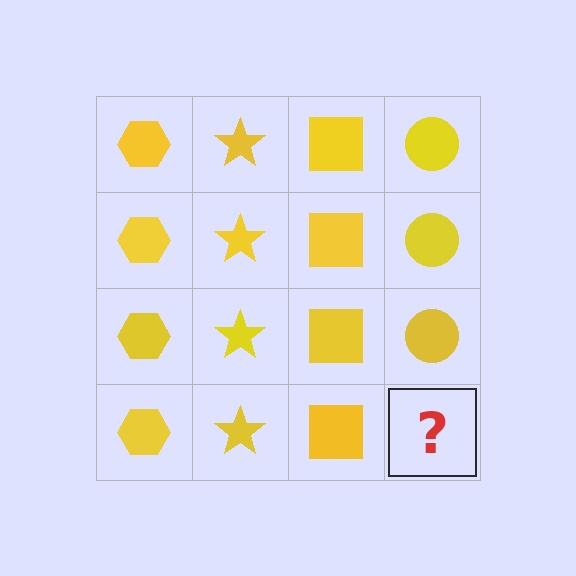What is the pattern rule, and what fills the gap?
The rule is that each column has a consistent shape. The gap should be filled with a yellow circle.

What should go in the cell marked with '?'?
The missing cell should contain a yellow circle.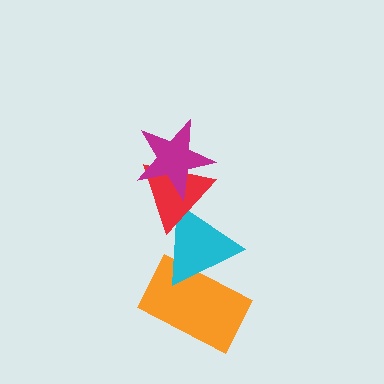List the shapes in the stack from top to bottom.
From top to bottom: the magenta star, the red triangle, the cyan triangle, the orange rectangle.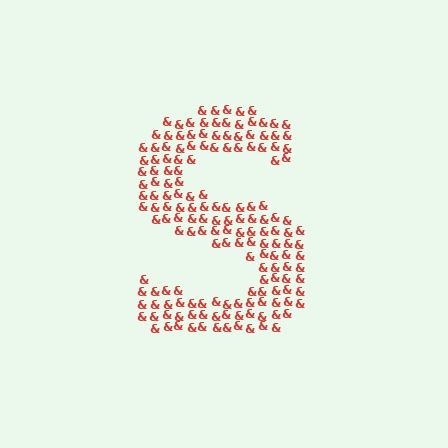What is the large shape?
The large shape is the letter S.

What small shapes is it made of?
It is made of small ampersands.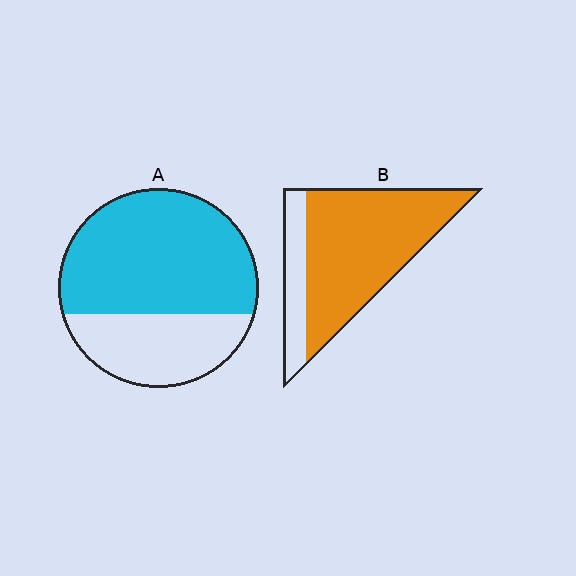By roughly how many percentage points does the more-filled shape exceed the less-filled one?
By roughly 10 percentage points (B over A).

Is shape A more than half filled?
Yes.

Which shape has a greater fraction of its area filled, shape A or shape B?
Shape B.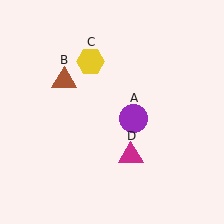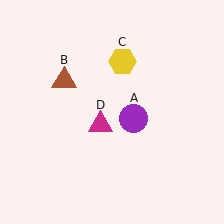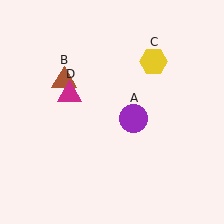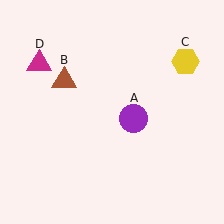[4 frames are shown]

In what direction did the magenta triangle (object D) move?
The magenta triangle (object D) moved up and to the left.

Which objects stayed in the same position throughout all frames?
Purple circle (object A) and brown triangle (object B) remained stationary.